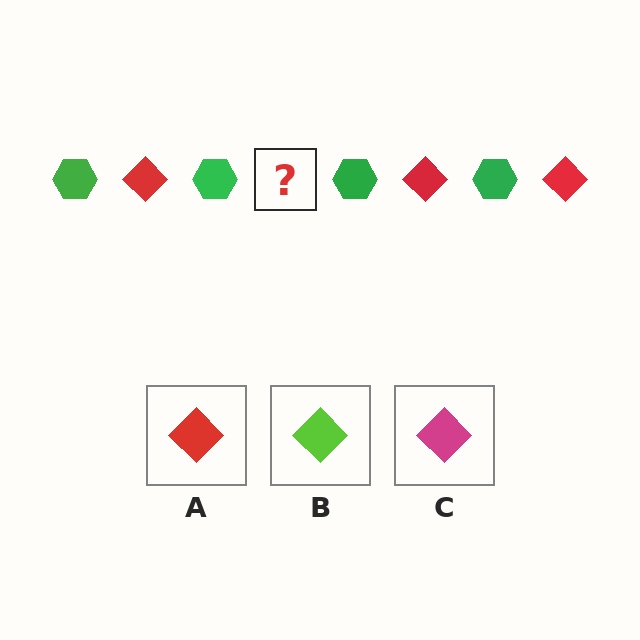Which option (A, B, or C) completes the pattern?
A.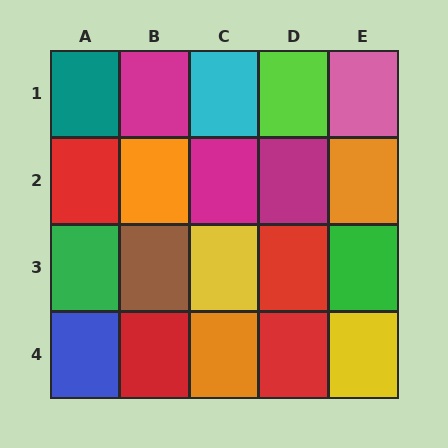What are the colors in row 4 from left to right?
Blue, red, orange, red, yellow.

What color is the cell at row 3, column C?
Yellow.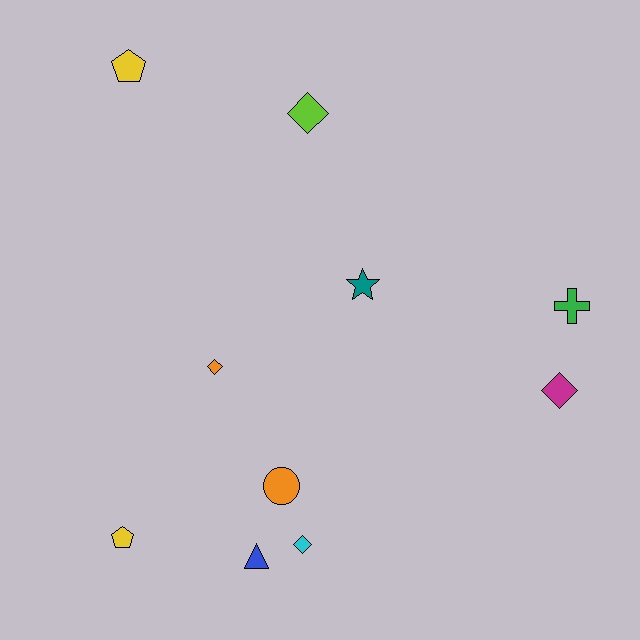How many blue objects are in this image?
There is 1 blue object.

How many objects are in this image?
There are 10 objects.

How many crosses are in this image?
There is 1 cross.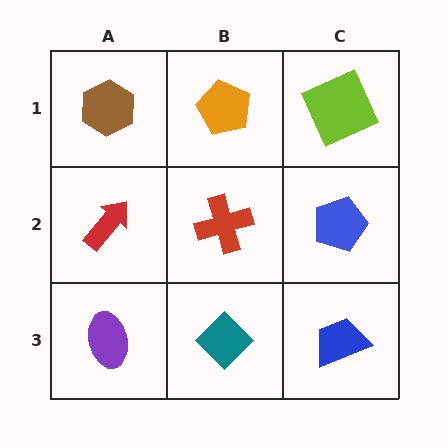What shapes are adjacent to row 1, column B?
A red cross (row 2, column B), a brown hexagon (row 1, column A), a lime square (row 1, column C).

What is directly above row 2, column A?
A brown hexagon.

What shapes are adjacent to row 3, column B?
A red cross (row 2, column B), a purple ellipse (row 3, column A), a blue trapezoid (row 3, column C).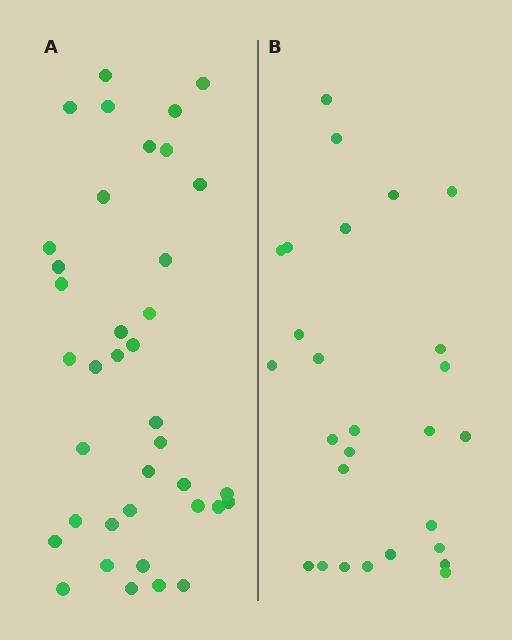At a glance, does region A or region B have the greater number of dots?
Region A (the left region) has more dots.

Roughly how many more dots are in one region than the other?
Region A has roughly 12 or so more dots than region B.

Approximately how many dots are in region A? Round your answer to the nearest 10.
About 40 dots. (The exact count is 38, which rounds to 40.)